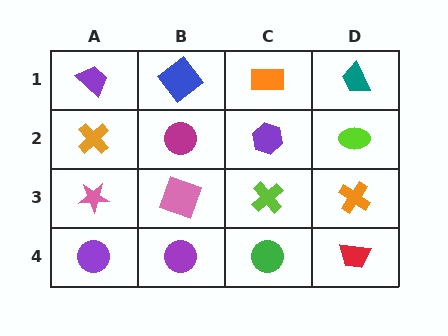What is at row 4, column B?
A purple circle.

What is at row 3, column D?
An orange cross.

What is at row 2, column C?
A purple hexagon.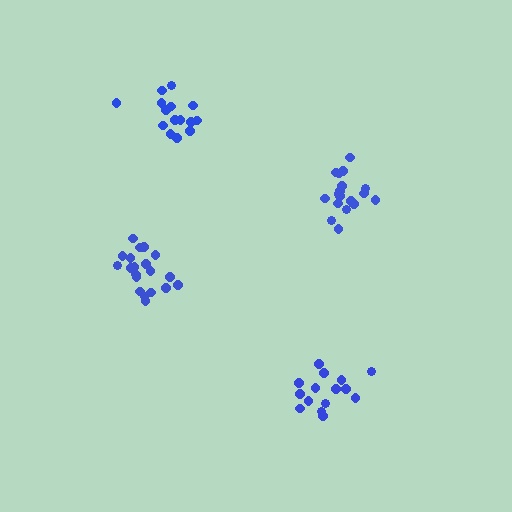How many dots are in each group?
Group 1: 15 dots, Group 2: 15 dots, Group 3: 20 dots, Group 4: 19 dots (69 total).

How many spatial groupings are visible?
There are 4 spatial groupings.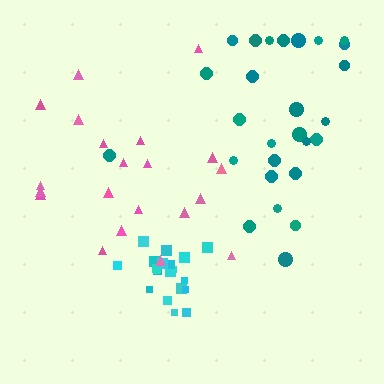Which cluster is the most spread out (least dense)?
Teal.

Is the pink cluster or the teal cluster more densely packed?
Pink.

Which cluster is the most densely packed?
Cyan.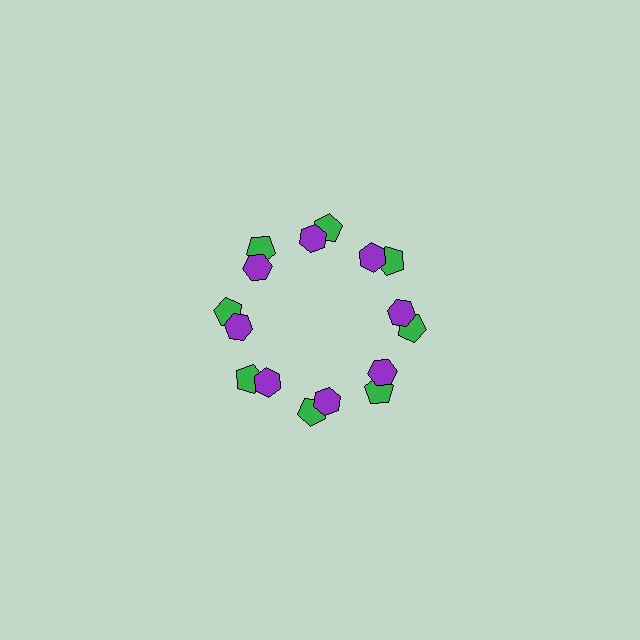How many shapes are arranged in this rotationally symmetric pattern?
There are 16 shapes, arranged in 8 groups of 2.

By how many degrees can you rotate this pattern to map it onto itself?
The pattern maps onto itself every 45 degrees of rotation.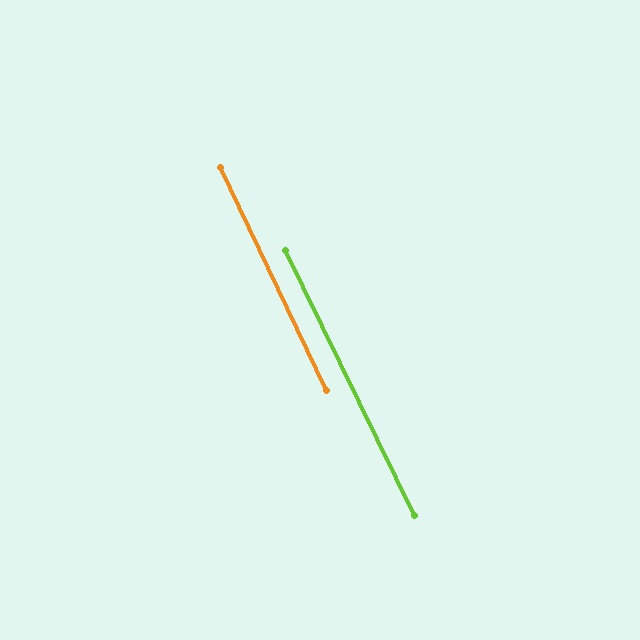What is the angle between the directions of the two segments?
Approximately 1 degree.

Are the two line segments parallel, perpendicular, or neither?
Parallel — their directions differ by only 0.7°.